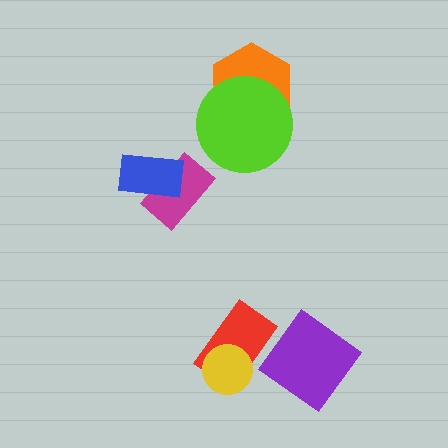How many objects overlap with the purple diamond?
0 objects overlap with the purple diamond.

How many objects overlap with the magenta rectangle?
1 object overlaps with the magenta rectangle.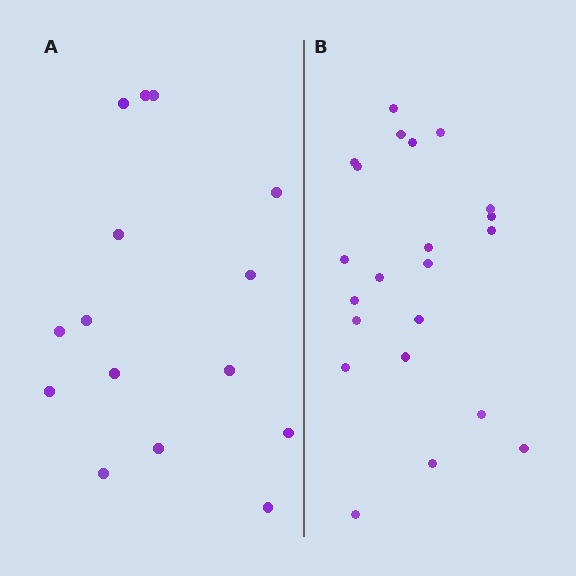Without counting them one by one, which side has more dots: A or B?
Region B (the right region) has more dots.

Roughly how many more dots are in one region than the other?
Region B has roughly 8 or so more dots than region A.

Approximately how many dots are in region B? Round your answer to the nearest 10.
About 20 dots. (The exact count is 22, which rounds to 20.)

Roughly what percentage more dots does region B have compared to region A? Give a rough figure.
About 45% more.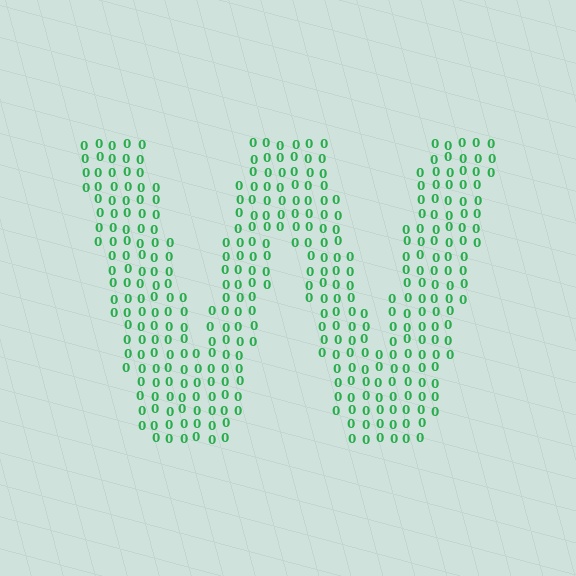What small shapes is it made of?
It is made of small digit 0's.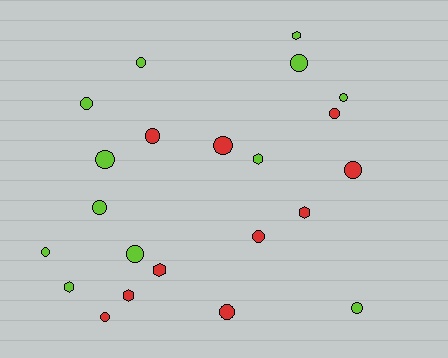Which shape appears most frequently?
Circle, with 16 objects.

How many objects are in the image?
There are 22 objects.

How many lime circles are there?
There are 9 lime circles.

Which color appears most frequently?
Lime, with 12 objects.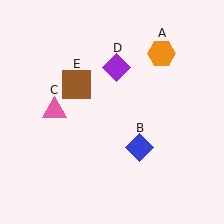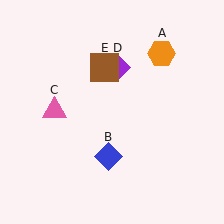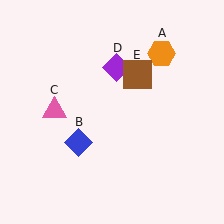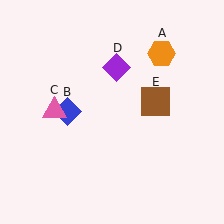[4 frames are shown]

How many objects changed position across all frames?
2 objects changed position: blue diamond (object B), brown square (object E).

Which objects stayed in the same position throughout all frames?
Orange hexagon (object A) and pink triangle (object C) and purple diamond (object D) remained stationary.